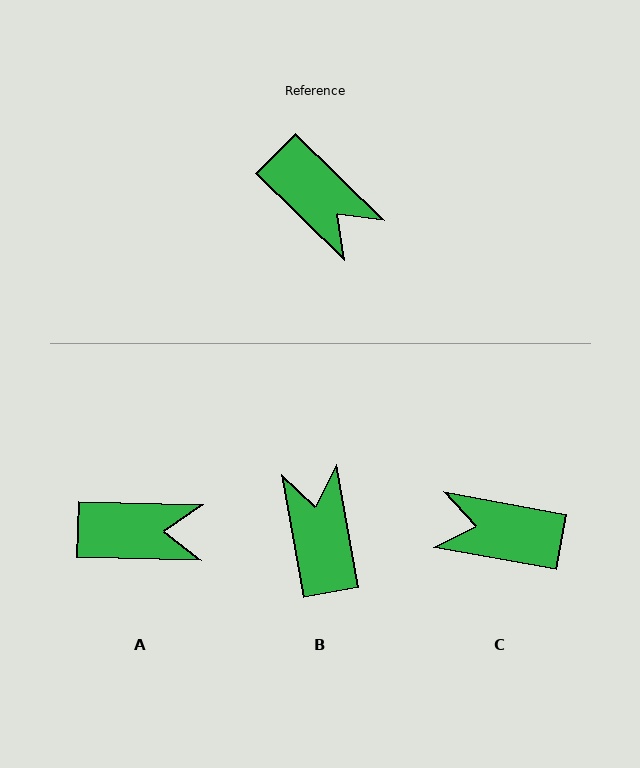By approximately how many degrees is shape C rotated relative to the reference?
Approximately 146 degrees clockwise.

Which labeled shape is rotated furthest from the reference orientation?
C, about 146 degrees away.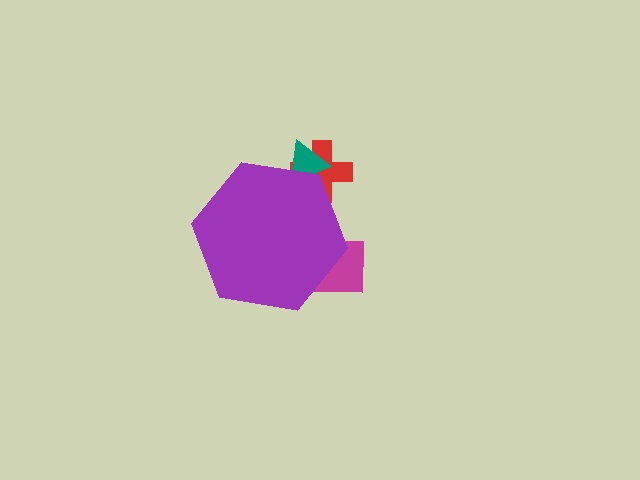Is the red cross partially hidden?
Yes, the red cross is partially hidden behind the purple hexagon.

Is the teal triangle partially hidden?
Yes, the teal triangle is partially hidden behind the purple hexagon.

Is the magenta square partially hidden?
Yes, the magenta square is partially hidden behind the purple hexagon.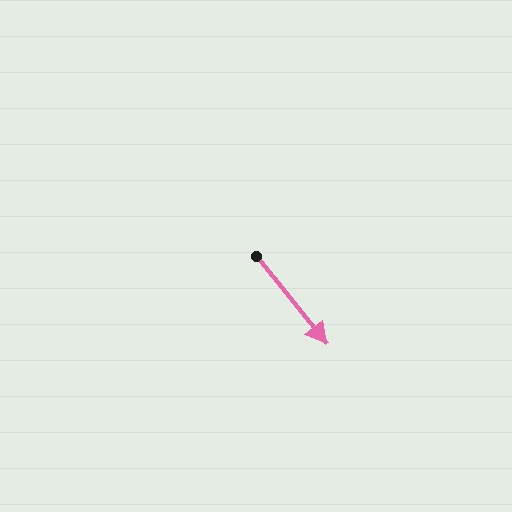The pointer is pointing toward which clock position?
Roughly 5 o'clock.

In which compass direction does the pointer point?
Southeast.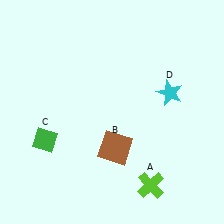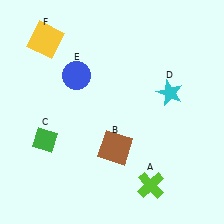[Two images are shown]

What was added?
A blue circle (E), a yellow square (F) were added in Image 2.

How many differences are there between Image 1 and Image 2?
There are 2 differences between the two images.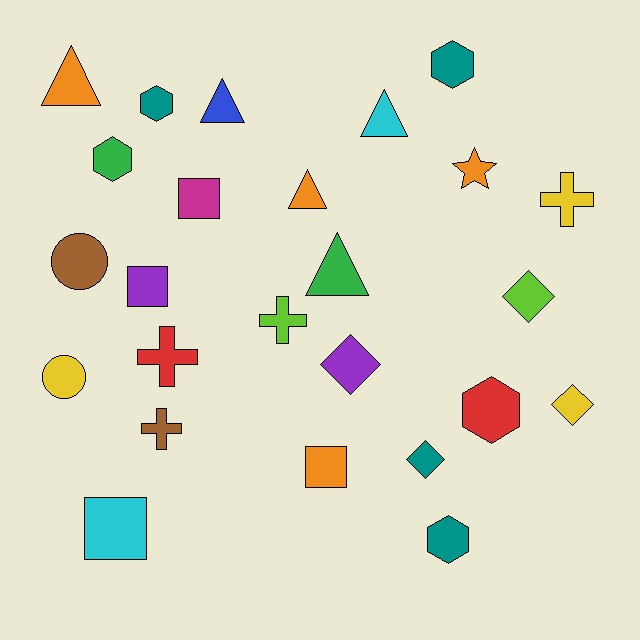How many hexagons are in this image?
There are 5 hexagons.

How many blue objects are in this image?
There is 1 blue object.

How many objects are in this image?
There are 25 objects.